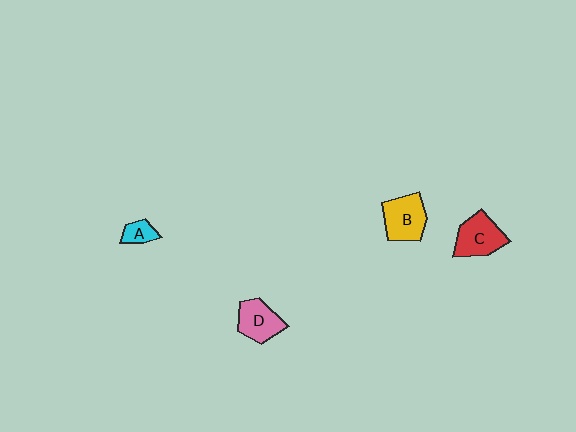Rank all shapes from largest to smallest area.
From largest to smallest: B (yellow), C (red), D (pink), A (cyan).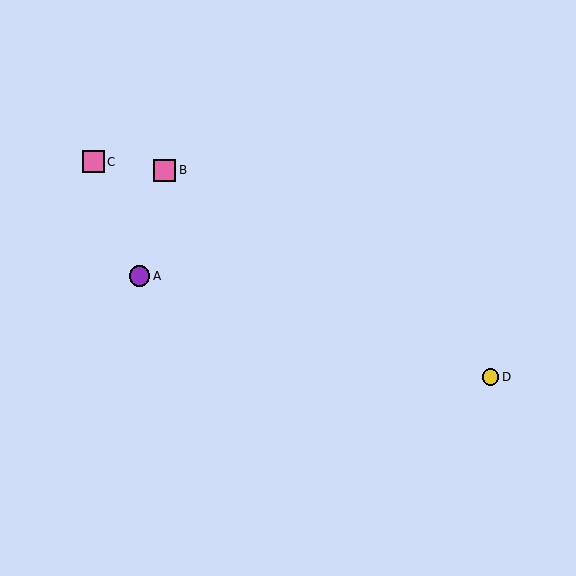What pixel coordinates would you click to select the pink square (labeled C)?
Click at (93, 162) to select the pink square C.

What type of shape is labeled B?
Shape B is a pink square.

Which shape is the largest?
The pink square (labeled B) is the largest.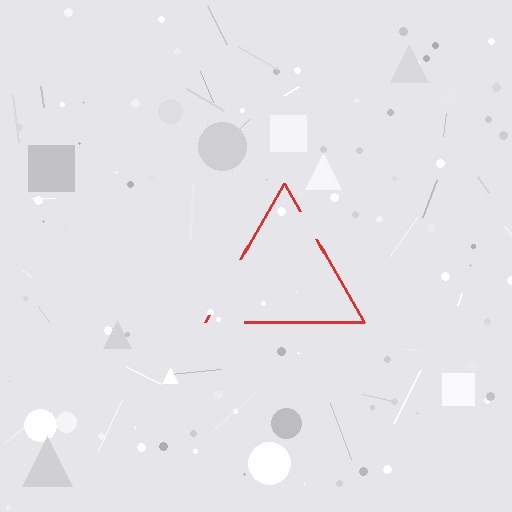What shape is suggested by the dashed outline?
The dashed outline suggests a triangle.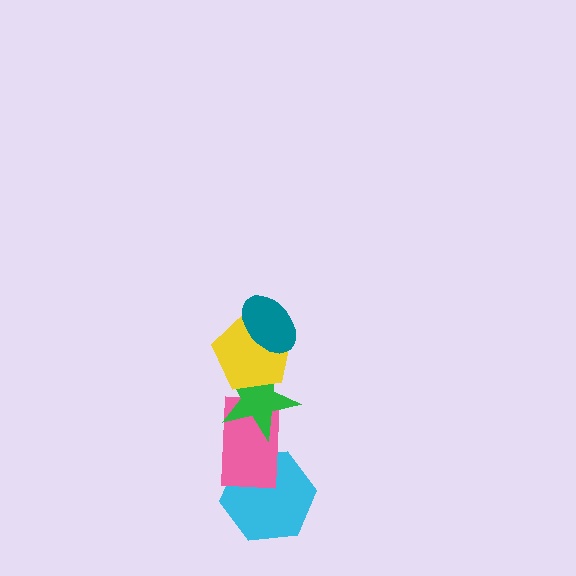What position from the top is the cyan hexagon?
The cyan hexagon is 5th from the top.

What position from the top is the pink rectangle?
The pink rectangle is 4th from the top.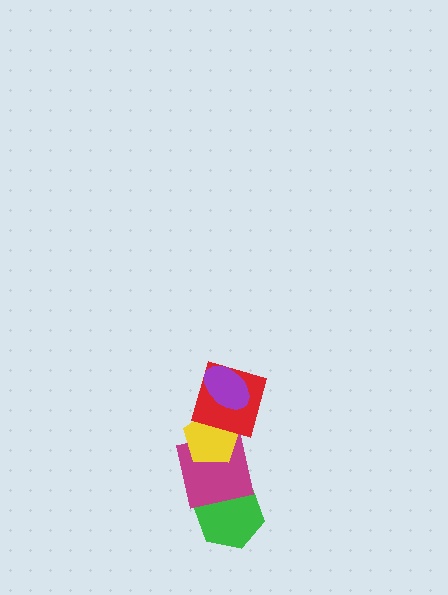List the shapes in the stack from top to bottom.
From top to bottom: the purple ellipse, the red square, the yellow pentagon, the magenta square, the green hexagon.